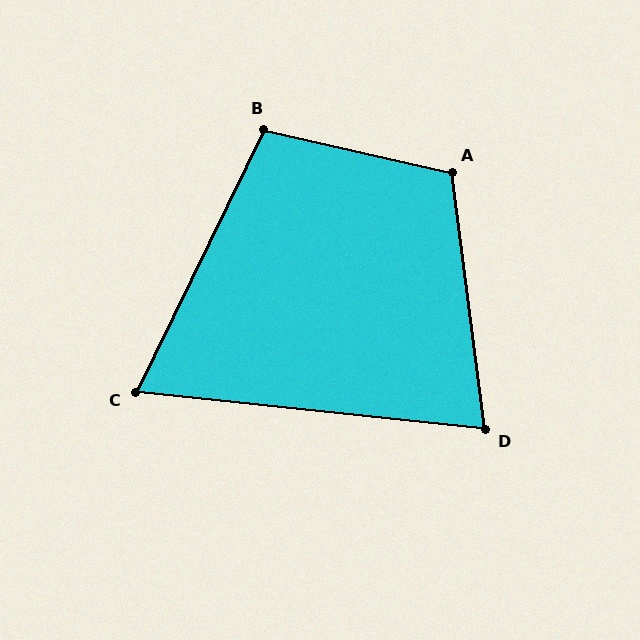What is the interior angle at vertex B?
Approximately 103 degrees (obtuse).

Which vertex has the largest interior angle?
A, at approximately 110 degrees.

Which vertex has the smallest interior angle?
C, at approximately 70 degrees.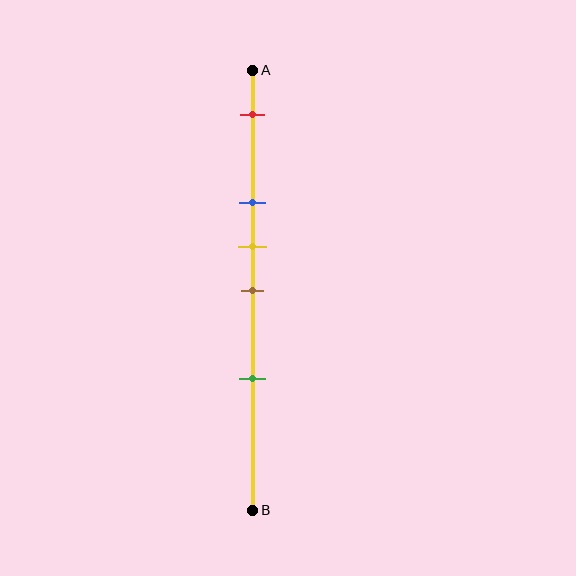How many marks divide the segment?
There are 5 marks dividing the segment.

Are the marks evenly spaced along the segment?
No, the marks are not evenly spaced.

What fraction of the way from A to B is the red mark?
The red mark is approximately 10% (0.1) of the way from A to B.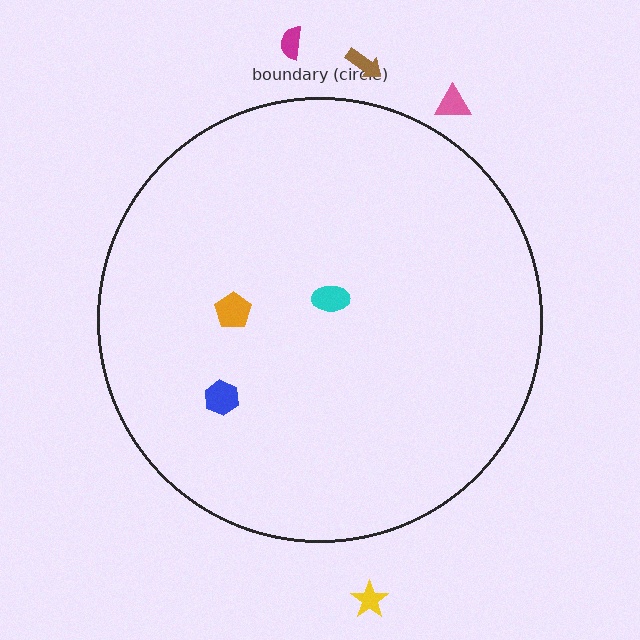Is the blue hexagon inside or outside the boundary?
Inside.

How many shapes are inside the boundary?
3 inside, 4 outside.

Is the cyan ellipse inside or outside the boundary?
Inside.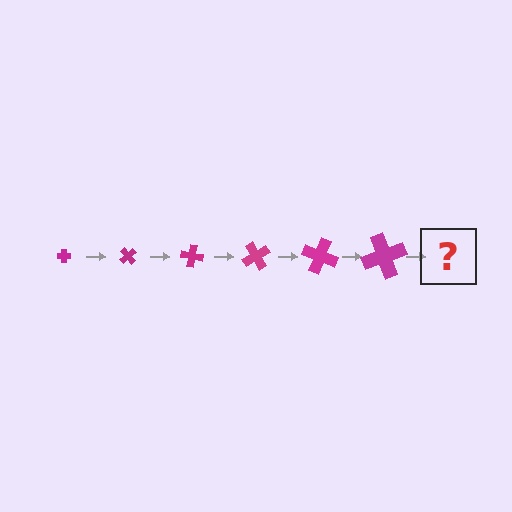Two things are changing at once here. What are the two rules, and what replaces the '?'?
The two rules are that the cross grows larger each step and it rotates 50 degrees each step. The '?' should be a cross, larger than the previous one and rotated 300 degrees from the start.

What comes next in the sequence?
The next element should be a cross, larger than the previous one and rotated 300 degrees from the start.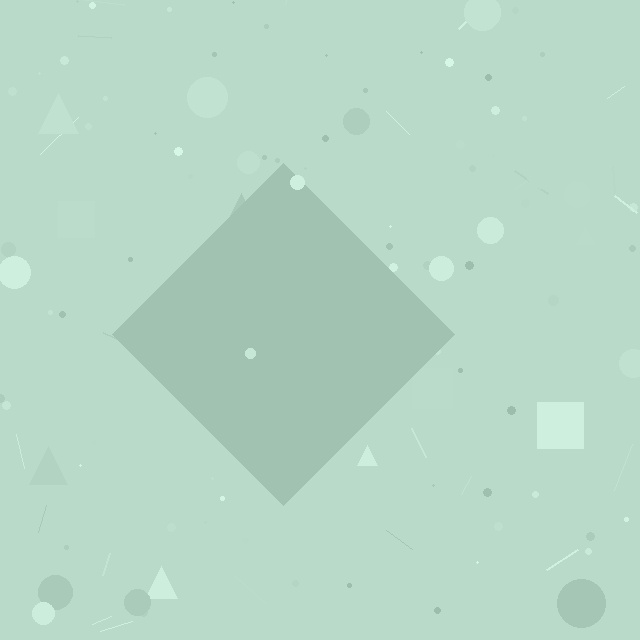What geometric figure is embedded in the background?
A diamond is embedded in the background.